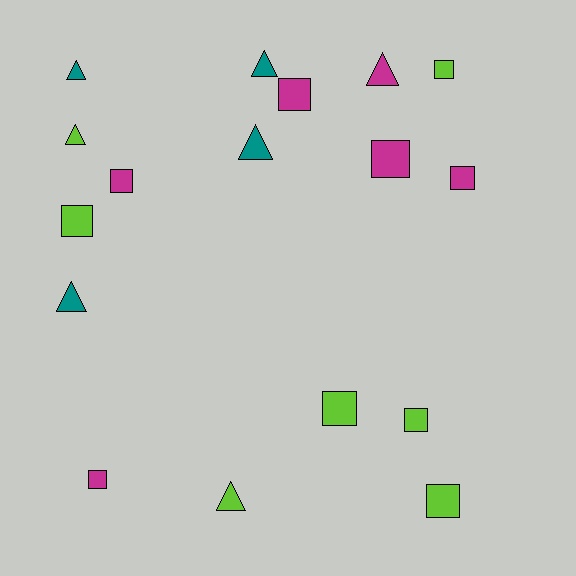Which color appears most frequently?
Lime, with 7 objects.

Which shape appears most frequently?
Square, with 10 objects.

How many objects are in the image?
There are 17 objects.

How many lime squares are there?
There are 5 lime squares.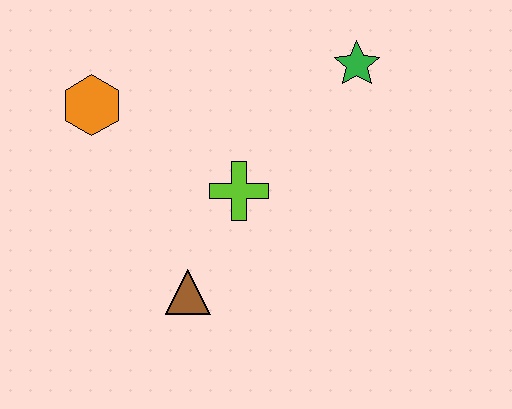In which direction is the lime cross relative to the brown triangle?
The lime cross is above the brown triangle.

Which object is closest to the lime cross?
The brown triangle is closest to the lime cross.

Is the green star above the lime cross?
Yes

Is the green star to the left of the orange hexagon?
No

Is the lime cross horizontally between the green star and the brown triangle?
Yes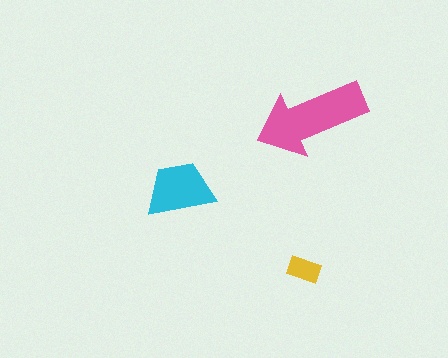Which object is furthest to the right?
The pink arrow is rightmost.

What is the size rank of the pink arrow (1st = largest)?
1st.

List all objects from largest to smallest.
The pink arrow, the cyan trapezoid, the yellow rectangle.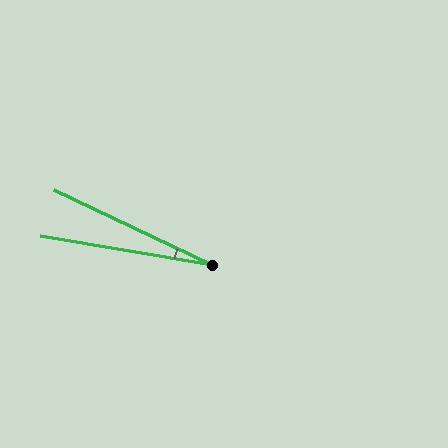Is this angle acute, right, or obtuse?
It is acute.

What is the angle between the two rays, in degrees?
Approximately 16 degrees.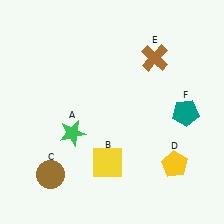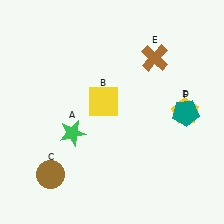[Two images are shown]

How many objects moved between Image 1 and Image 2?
2 objects moved between the two images.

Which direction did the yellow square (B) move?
The yellow square (B) moved up.